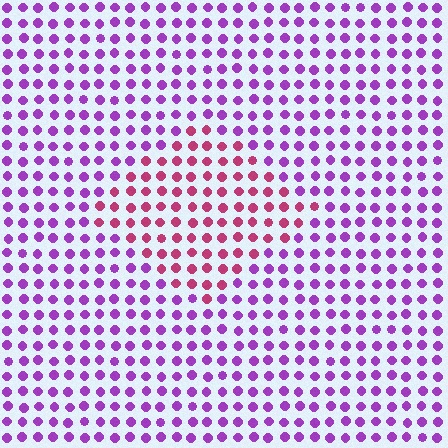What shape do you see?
I see a diamond.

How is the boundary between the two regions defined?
The boundary is defined purely by a slight shift in hue (about 46 degrees). Spacing, size, and orientation are identical on both sides.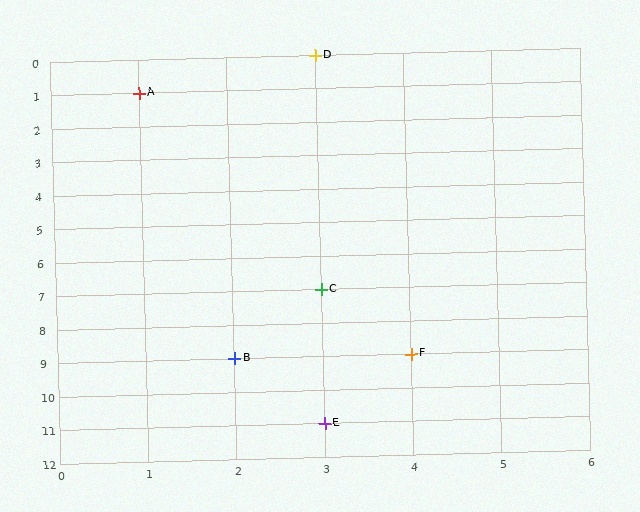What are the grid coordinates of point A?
Point A is at grid coordinates (1, 1).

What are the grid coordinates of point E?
Point E is at grid coordinates (3, 11).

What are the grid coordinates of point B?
Point B is at grid coordinates (2, 9).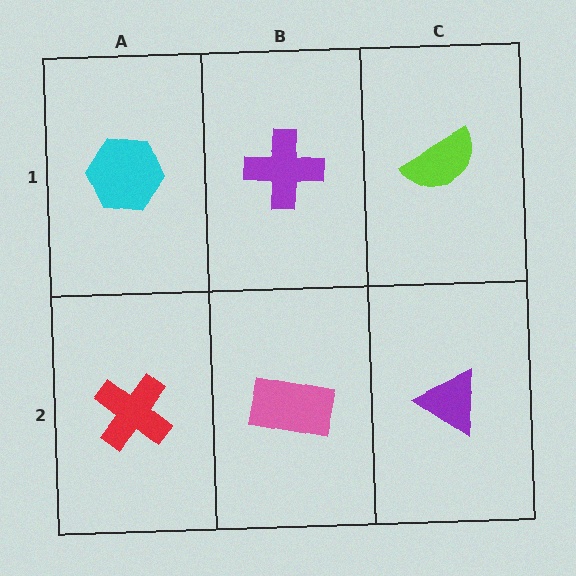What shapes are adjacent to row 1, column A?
A red cross (row 2, column A), a purple cross (row 1, column B).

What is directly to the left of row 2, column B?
A red cross.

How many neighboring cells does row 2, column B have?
3.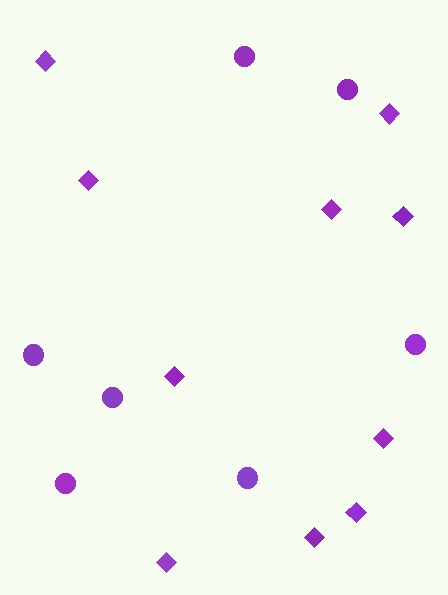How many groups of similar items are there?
There are 2 groups: one group of circles (7) and one group of diamonds (10).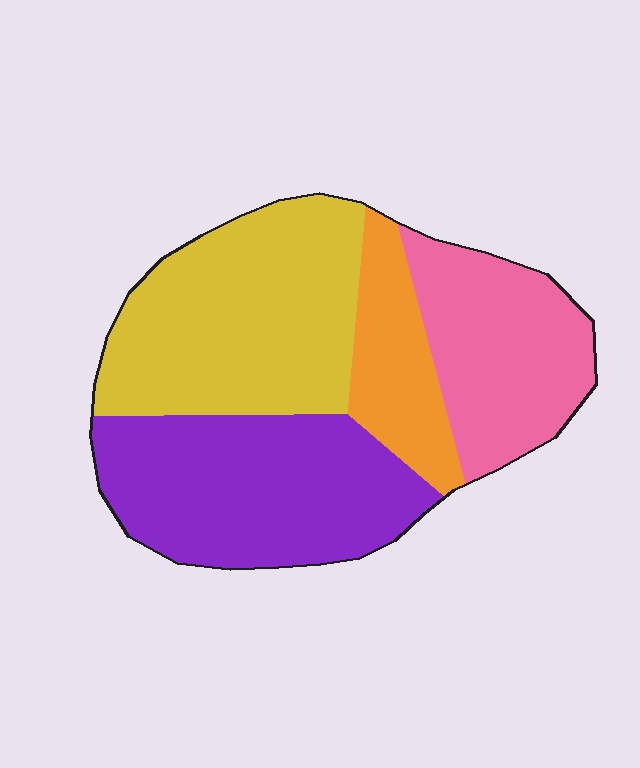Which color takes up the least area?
Orange, at roughly 15%.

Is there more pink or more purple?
Purple.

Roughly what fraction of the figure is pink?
Pink takes up about one fifth (1/5) of the figure.